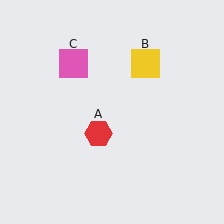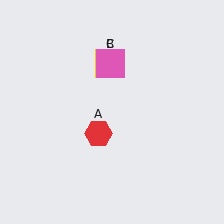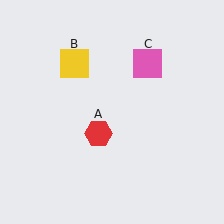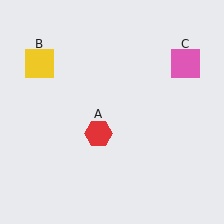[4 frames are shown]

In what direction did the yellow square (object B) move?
The yellow square (object B) moved left.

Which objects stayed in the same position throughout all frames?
Red hexagon (object A) remained stationary.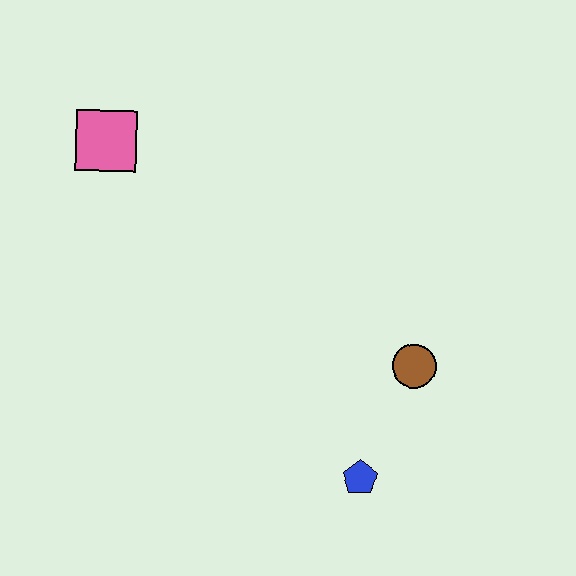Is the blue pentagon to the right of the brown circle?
No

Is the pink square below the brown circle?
No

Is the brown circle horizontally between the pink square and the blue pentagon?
No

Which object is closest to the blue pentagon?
The brown circle is closest to the blue pentagon.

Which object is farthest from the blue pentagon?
The pink square is farthest from the blue pentagon.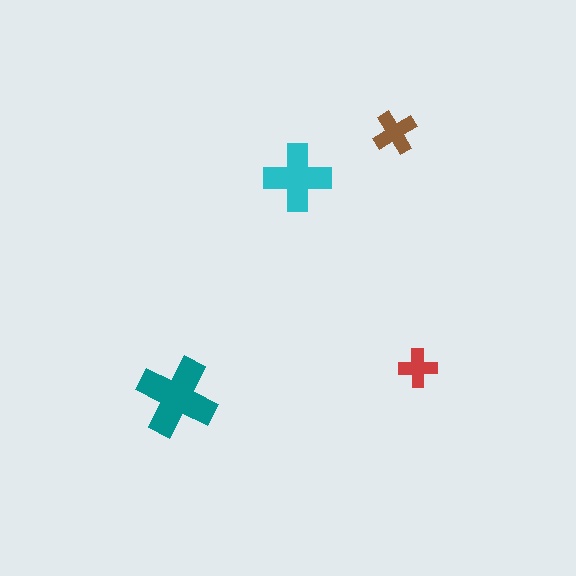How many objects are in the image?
There are 4 objects in the image.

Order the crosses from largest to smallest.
the teal one, the cyan one, the brown one, the red one.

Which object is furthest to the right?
The red cross is rightmost.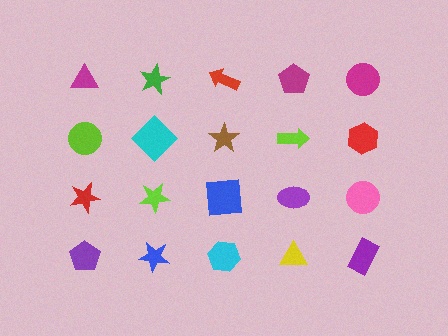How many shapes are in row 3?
5 shapes.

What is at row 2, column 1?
A lime circle.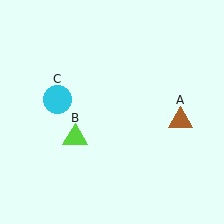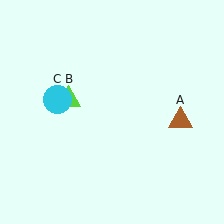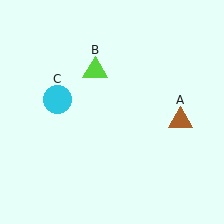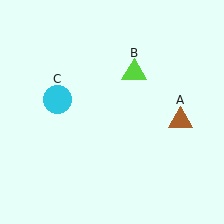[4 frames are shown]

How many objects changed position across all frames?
1 object changed position: lime triangle (object B).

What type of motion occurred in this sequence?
The lime triangle (object B) rotated clockwise around the center of the scene.